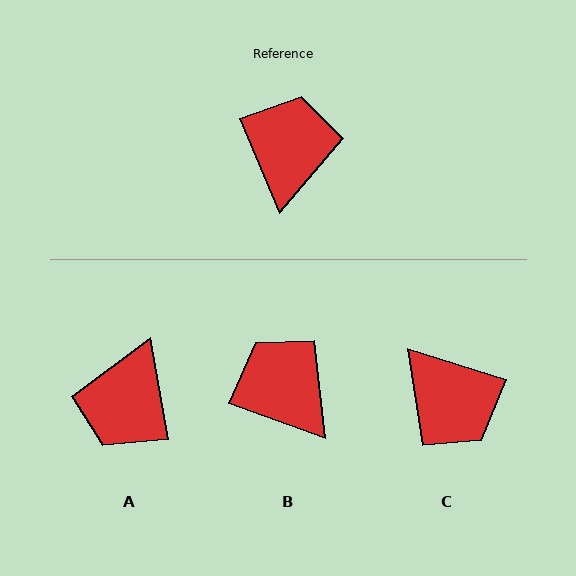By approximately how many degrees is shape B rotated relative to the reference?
Approximately 47 degrees counter-clockwise.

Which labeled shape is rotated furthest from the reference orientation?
A, about 167 degrees away.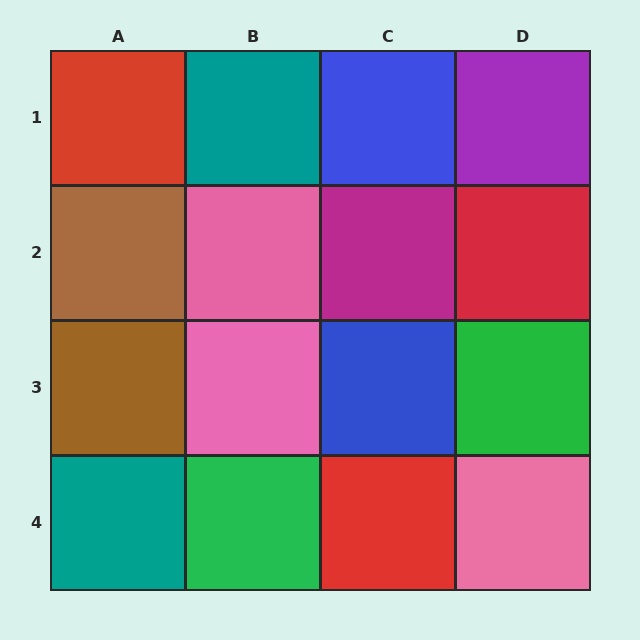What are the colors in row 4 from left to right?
Teal, green, red, pink.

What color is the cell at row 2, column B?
Pink.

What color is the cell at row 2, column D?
Red.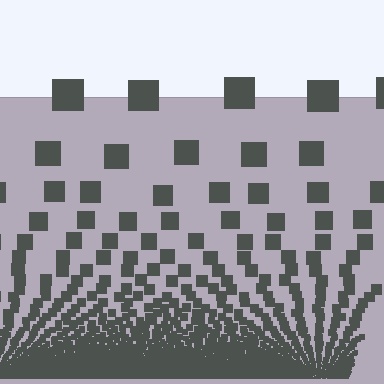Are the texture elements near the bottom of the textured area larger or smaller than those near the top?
Smaller. The gradient is inverted — elements near the bottom are smaller and denser.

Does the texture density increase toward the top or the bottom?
Density increases toward the bottom.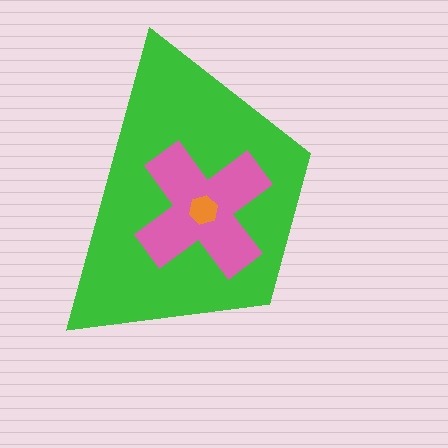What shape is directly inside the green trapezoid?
The pink cross.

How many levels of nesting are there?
3.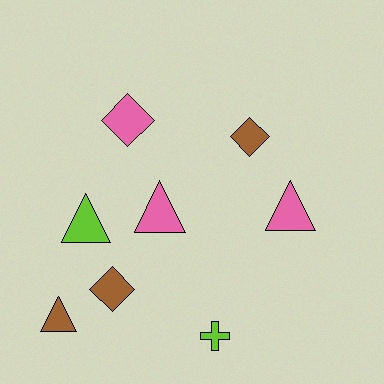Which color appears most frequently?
Brown, with 3 objects.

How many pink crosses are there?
There are no pink crosses.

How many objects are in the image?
There are 8 objects.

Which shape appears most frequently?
Triangle, with 4 objects.